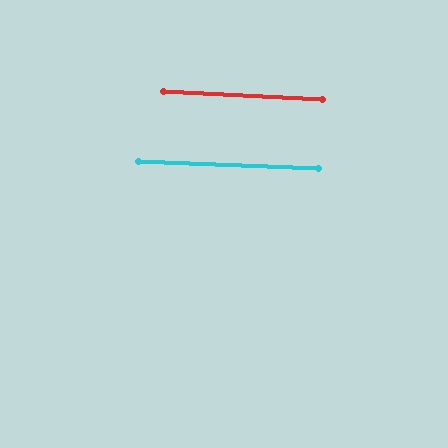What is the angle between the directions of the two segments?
Approximately 1 degree.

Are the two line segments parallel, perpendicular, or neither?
Parallel — their directions differ by only 0.9°.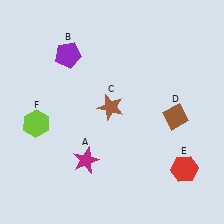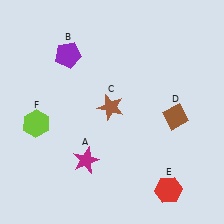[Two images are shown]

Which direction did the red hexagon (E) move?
The red hexagon (E) moved down.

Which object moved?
The red hexagon (E) moved down.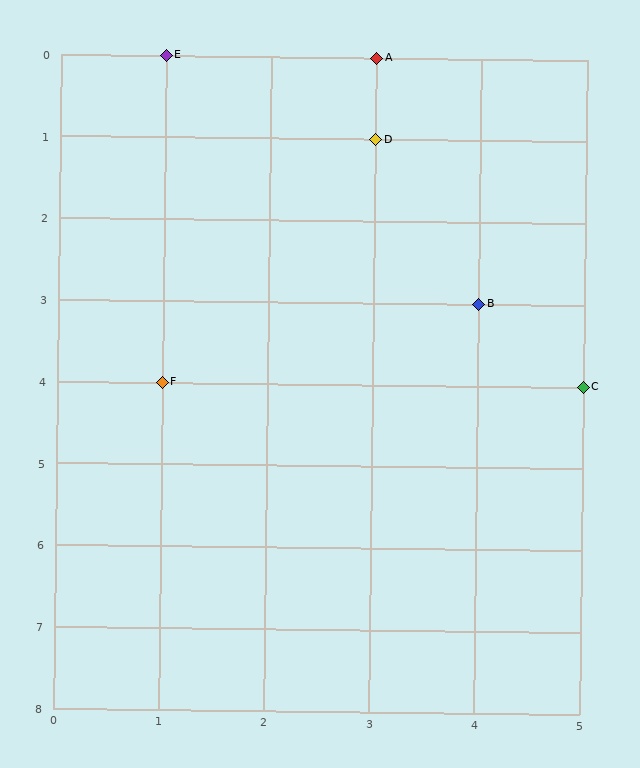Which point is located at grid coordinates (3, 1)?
Point D is at (3, 1).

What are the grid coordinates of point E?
Point E is at grid coordinates (1, 0).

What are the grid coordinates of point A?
Point A is at grid coordinates (3, 0).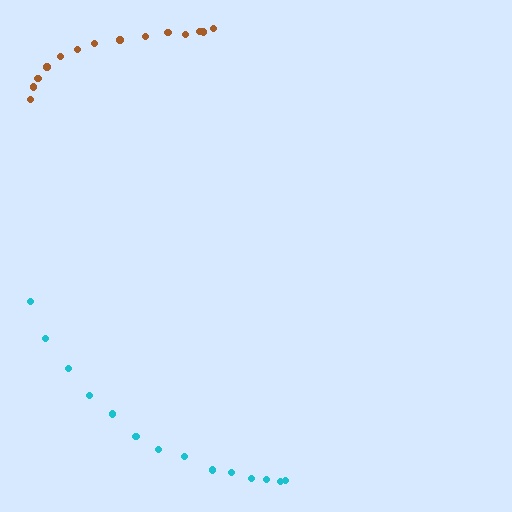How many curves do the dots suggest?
There are 2 distinct paths.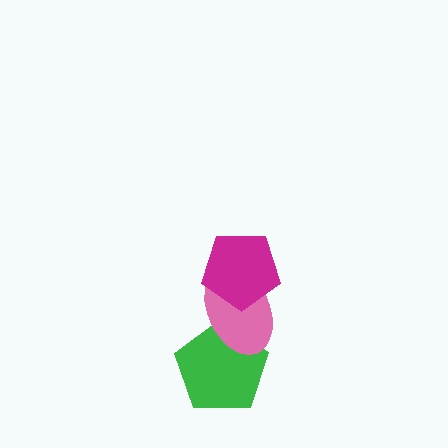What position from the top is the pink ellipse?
The pink ellipse is 2nd from the top.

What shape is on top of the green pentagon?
The pink ellipse is on top of the green pentagon.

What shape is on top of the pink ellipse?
The magenta pentagon is on top of the pink ellipse.